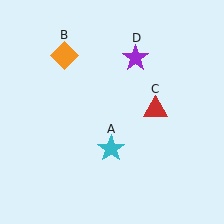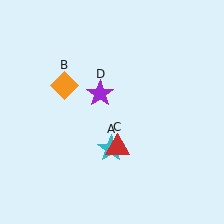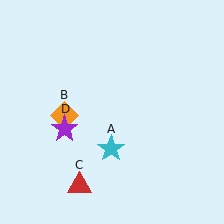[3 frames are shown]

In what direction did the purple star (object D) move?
The purple star (object D) moved down and to the left.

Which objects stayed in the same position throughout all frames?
Cyan star (object A) remained stationary.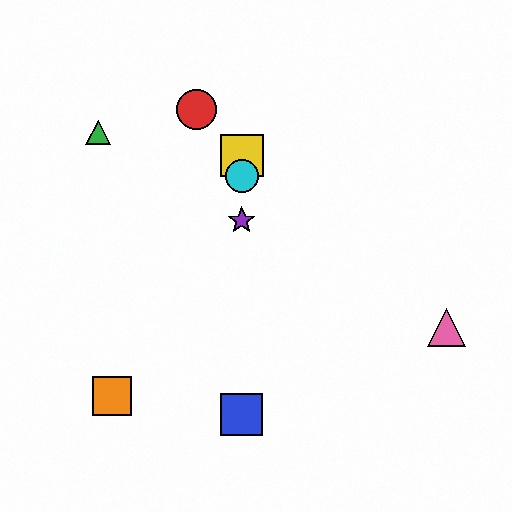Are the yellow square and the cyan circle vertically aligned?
Yes, both are at x≈242.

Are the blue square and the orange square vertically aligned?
No, the blue square is at x≈242 and the orange square is at x≈112.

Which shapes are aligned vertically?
The blue square, the yellow square, the purple star, the cyan circle are aligned vertically.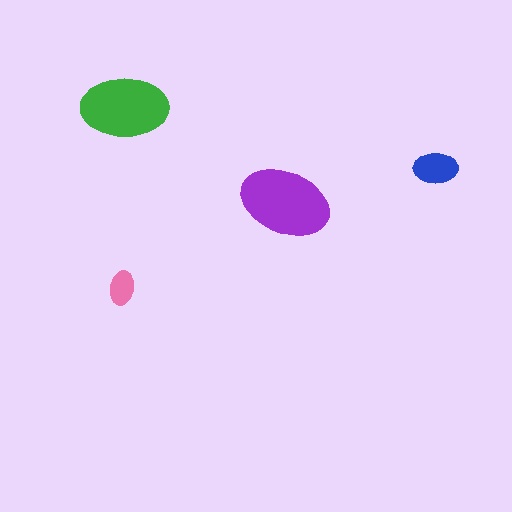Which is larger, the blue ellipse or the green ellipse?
The green one.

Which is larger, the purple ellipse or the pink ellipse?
The purple one.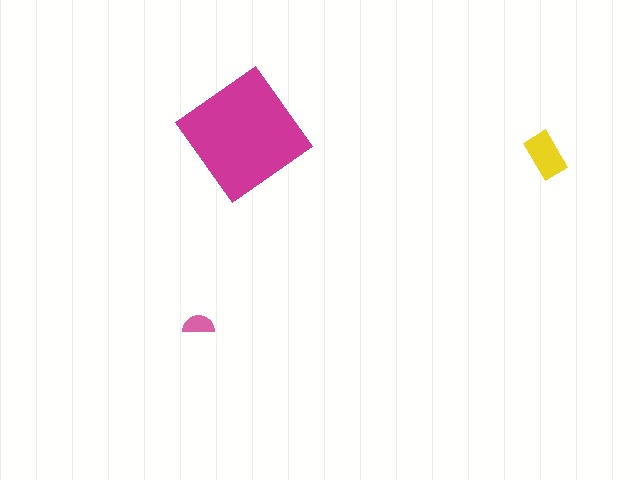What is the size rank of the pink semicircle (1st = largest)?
3rd.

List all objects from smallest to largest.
The pink semicircle, the yellow rectangle, the magenta diamond.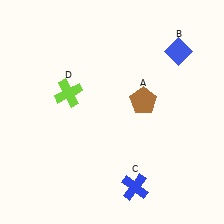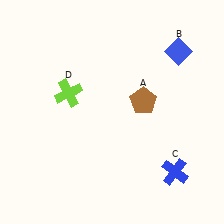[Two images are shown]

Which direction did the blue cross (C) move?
The blue cross (C) moved right.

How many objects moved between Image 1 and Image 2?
1 object moved between the two images.